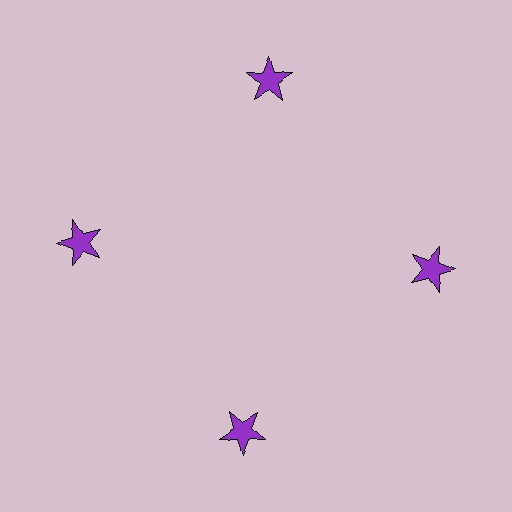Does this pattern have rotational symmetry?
Yes, this pattern has 4-fold rotational symmetry. It looks the same after rotating 90 degrees around the center.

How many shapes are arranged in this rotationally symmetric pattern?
There are 4 shapes, arranged in 4 groups of 1.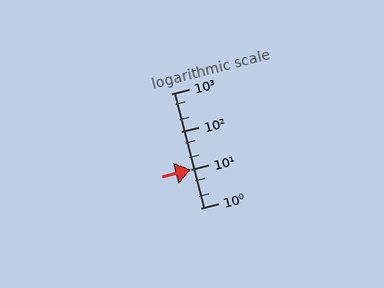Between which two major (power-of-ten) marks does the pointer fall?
The pointer is between 10 and 100.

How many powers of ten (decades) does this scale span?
The scale spans 3 decades, from 1 to 1000.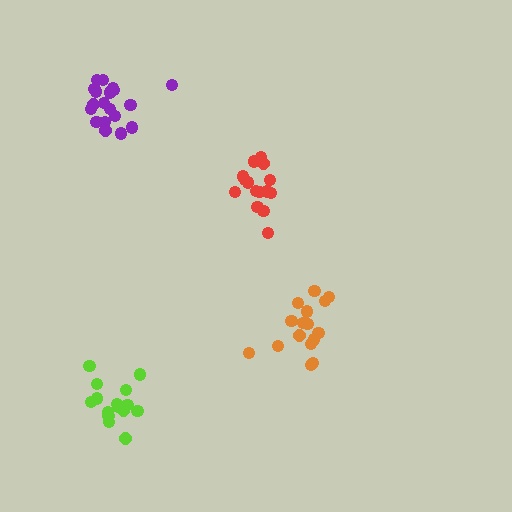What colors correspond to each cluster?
The clusters are colored: orange, red, purple, lime.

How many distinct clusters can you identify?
There are 4 distinct clusters.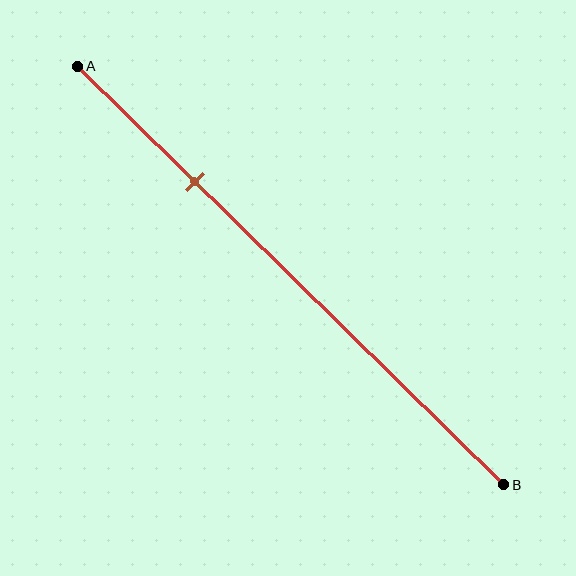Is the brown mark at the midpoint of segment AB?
No, the mark is at about 30% from A, not at the 50% midpoint.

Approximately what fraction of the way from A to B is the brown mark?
The brown mark is approximately 30% of the way from A to B.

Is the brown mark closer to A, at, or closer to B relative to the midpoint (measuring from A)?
The brown mark is closer to point A than the midpoint of segment AB.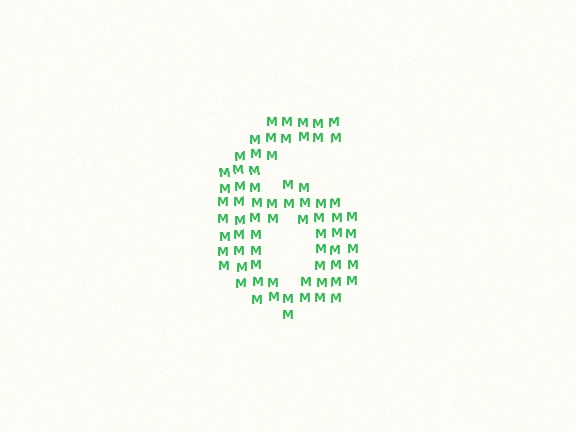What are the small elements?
The small elements are letter M's.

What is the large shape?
The large shape is the digit 6.